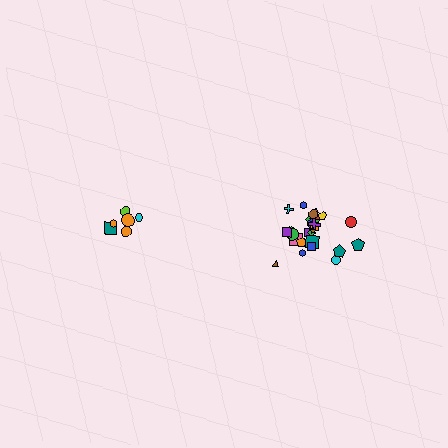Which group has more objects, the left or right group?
The right group.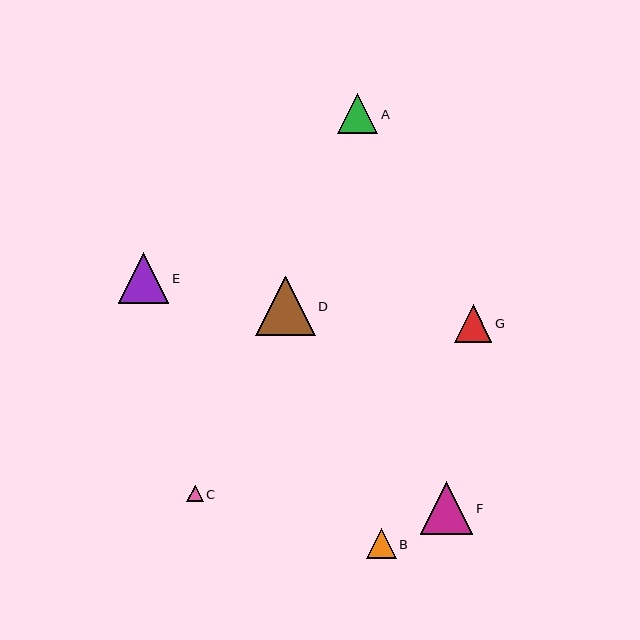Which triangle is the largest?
Triangle D is the largest with a size of approximately 59 pixels.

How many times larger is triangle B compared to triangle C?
Triangle B is approximately 1.8 times the size of triangle C.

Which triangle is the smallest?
Triangle C is the smallest with a size of approximately 16 pixels.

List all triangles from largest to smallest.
From largest to smallest: D, F, E, A, G, B, C.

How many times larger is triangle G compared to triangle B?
Triangle G is approximately 1.3 times the size of triangle B.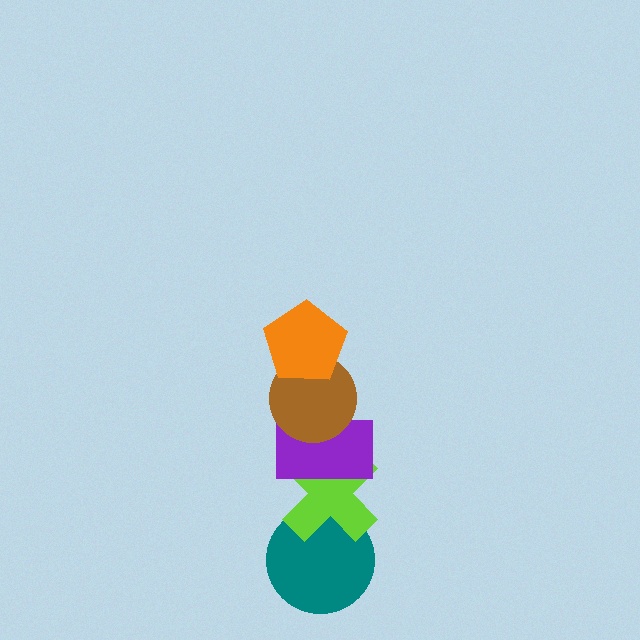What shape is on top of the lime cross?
The purple rectangle is on top of the lime cross.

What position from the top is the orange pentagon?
The orange pentagon is 1st from the top.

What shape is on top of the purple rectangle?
The brown circle is on top of the purple rectangle.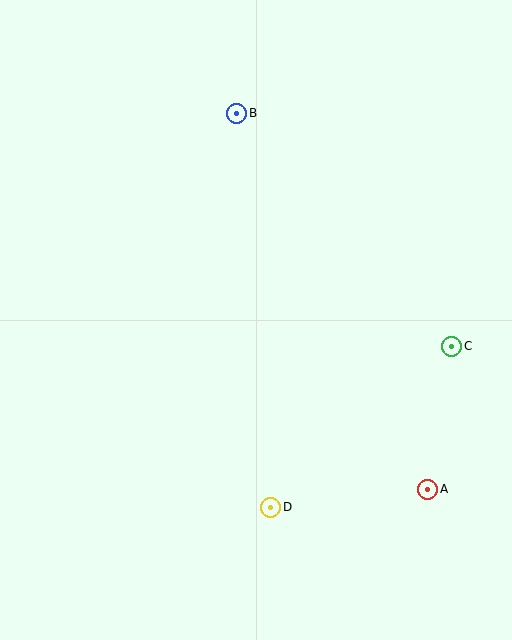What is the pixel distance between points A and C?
The distance between A and C is 145 pixels.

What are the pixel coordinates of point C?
Point C is at (452, 346).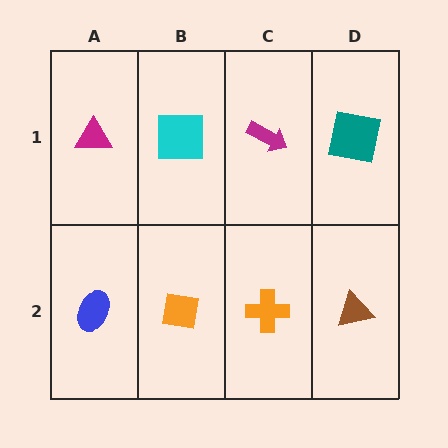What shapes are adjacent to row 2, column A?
A magenta triangle (row 1, column A), an orange square (row 2, column B).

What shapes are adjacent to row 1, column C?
An orange cross (row 2, column C), a cyan square (row 1, column B), a teal square (row 1, column D).